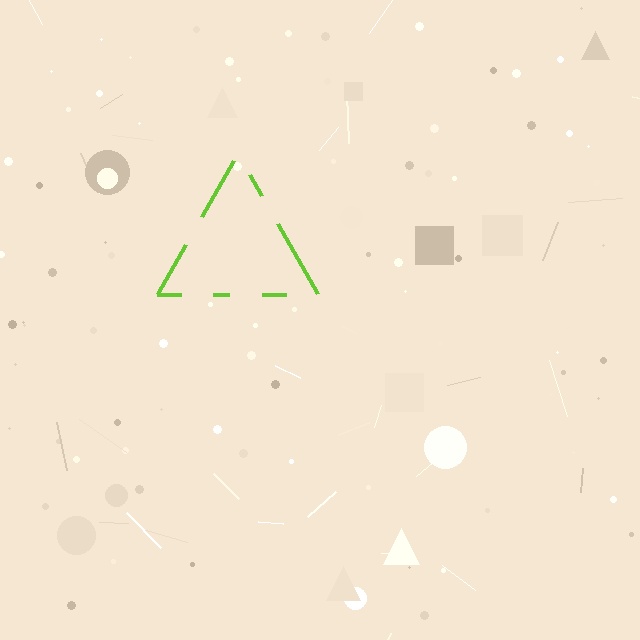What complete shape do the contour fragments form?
The contour fragments form a triangle.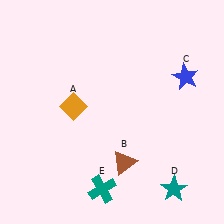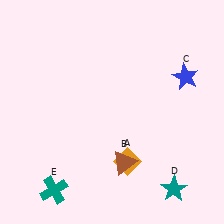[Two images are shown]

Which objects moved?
The objects that moved are: the orange diamond (A), the teal cross (E).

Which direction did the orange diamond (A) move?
The orange diamond (A) moved down.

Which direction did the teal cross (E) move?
The teal cross (E) moved left.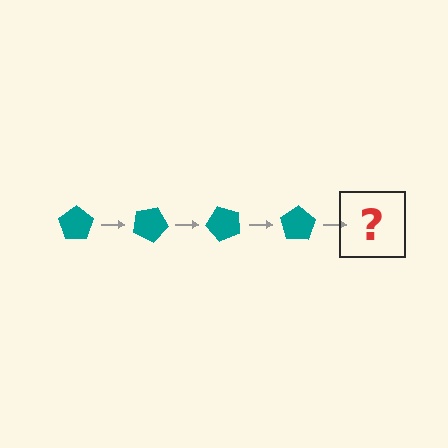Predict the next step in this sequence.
The next step is a teal pentagon rotated 100 degrees.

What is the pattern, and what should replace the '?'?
The pattern is that the pentagon rotates 25 degrees each step. The '?' should be a teal pentagon rotated 100 degrees.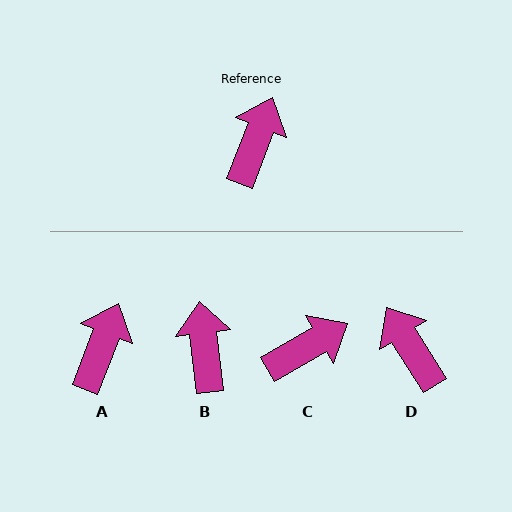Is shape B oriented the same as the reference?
No, it is off by about 28 degrees.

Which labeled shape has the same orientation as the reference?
A.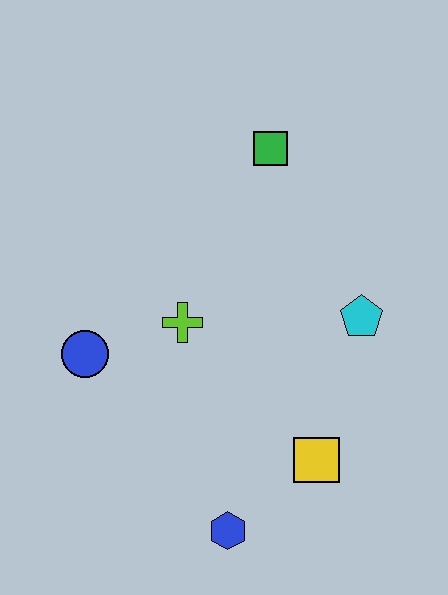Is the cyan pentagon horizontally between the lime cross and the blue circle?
No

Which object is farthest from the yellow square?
The green square is farthest from the yellow square.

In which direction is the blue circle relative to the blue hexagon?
The blue circle is above the blue hexagon.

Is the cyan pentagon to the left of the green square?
No